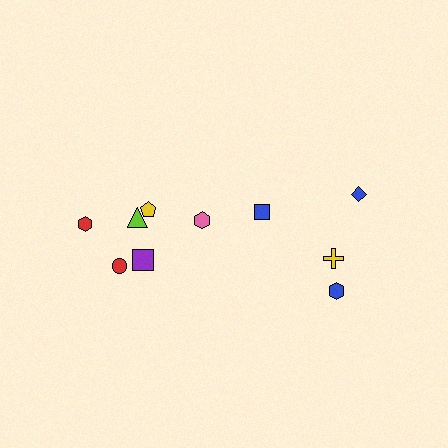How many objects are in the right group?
There are 4 objects.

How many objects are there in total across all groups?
There are 10 objects.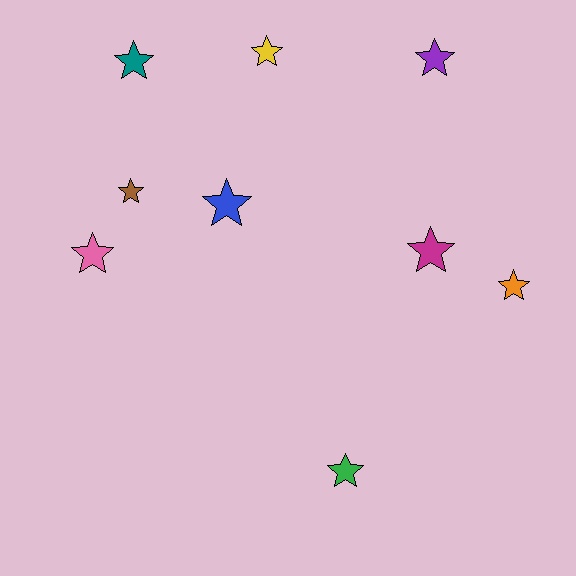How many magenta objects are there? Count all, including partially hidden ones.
There is 1 magenta object.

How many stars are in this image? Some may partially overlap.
There are 9 stars.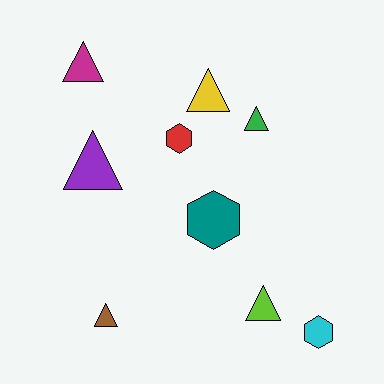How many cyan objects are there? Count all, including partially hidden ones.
There is 1 cyan object.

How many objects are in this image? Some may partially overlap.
There are 9 objects.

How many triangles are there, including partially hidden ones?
There are 6 triangles.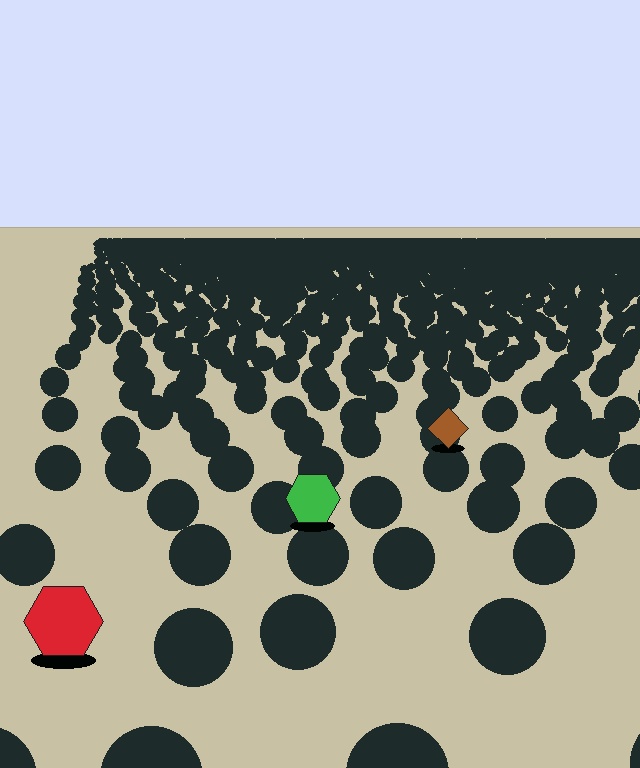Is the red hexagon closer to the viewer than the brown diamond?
Yes. The red hexagon is closer — you can tell from the texture gradient: the ground texture is coarser near it.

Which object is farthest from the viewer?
The brown diamond is farthest from the viewer. It appears smaller and the ground texture around it is denser.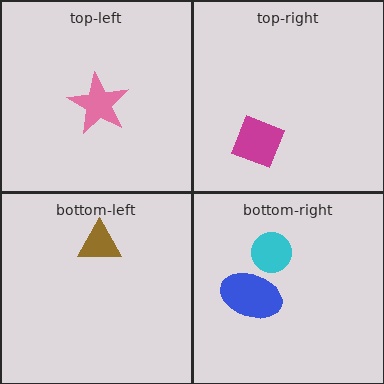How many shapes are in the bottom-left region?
1.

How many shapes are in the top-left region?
1.